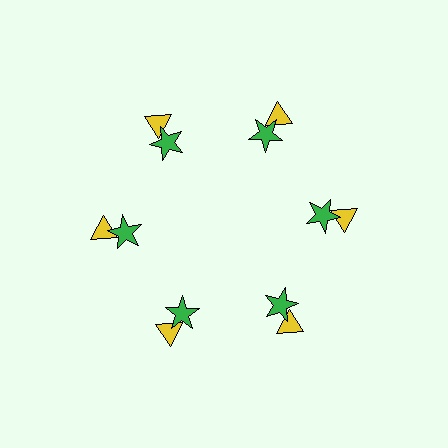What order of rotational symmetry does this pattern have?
This pattern has 6-fold rotational symmetry.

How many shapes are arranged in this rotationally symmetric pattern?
There are 12 shapes, arranged in 6 groups of 2.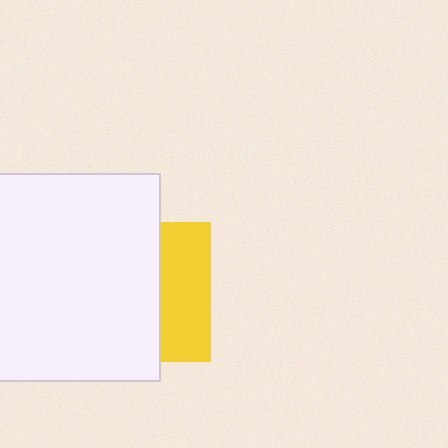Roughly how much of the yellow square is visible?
A small part of it is visible (roughly 35%).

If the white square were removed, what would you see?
You would see the complete yellow square.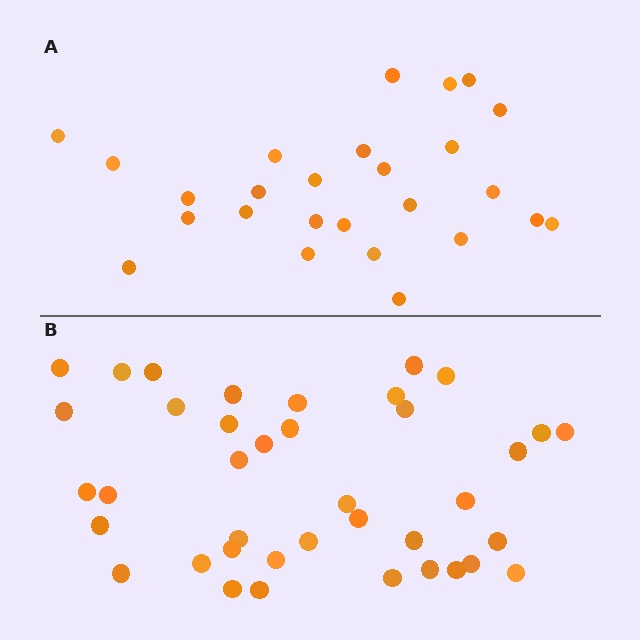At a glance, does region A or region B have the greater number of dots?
Region B (the bottom region) has more dots.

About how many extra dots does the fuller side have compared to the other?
Region B has approximately 15 more dots than region A.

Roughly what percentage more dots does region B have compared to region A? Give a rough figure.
About 50% more.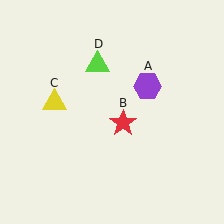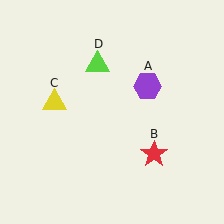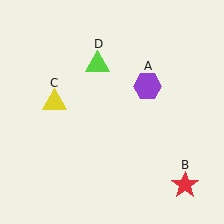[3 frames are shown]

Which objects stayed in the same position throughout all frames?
Purple hexagon (object A) and yellow triangle (object C) and lime triangle (object D) remained stationary.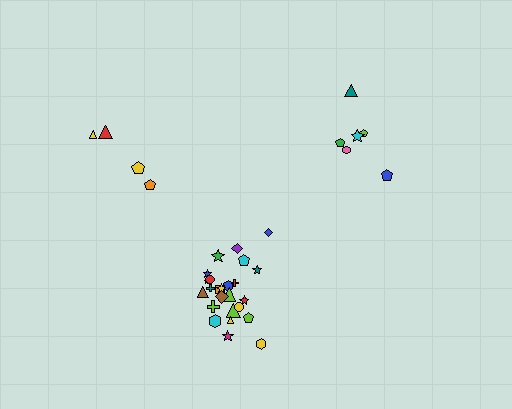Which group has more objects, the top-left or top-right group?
The top-right group.